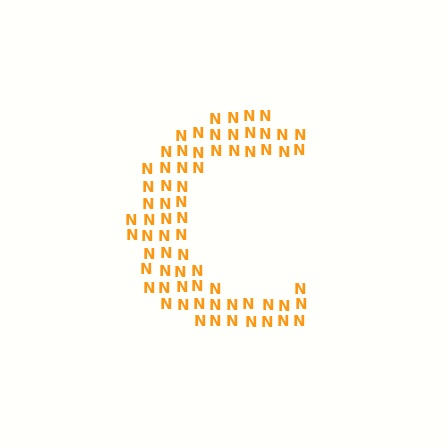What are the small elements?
The small elements are letter N's.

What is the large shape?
The large shape is the letter C.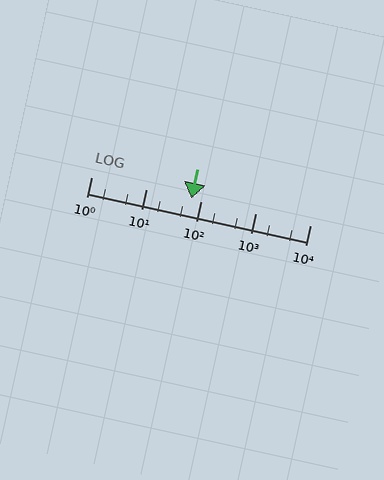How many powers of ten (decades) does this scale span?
The scale spans 4 decades, from 1 to 10000.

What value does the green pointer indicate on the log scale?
The pointer indicates approximately 69.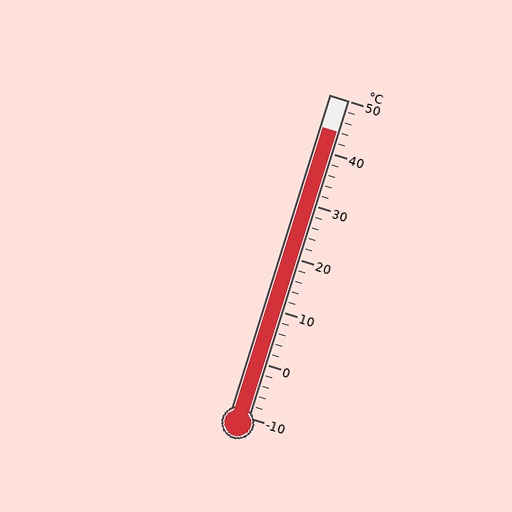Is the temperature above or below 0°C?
The temperature is above 0°C.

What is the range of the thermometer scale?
The thermometer scale ranges from -10°C to 50°C.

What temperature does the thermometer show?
The thermometer shows approximately 44°C.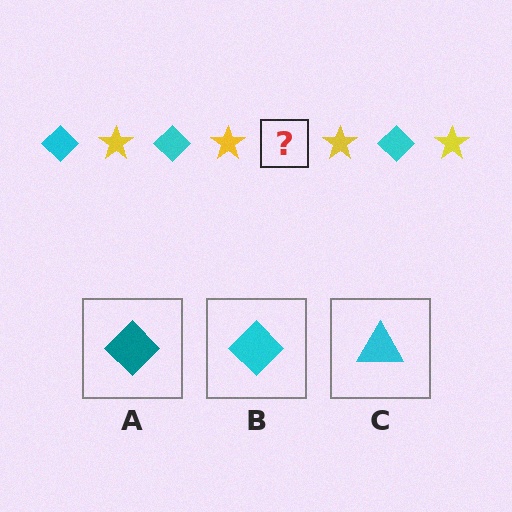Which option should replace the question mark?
Option B.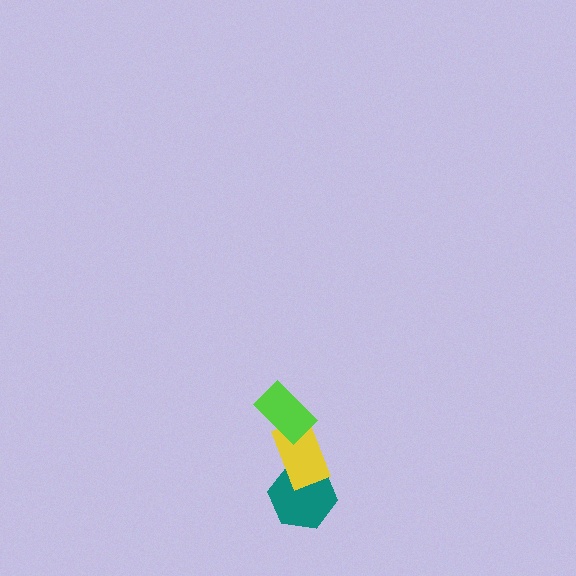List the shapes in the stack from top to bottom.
From top to bottom: the lime rectangle, the yellow rectangle, the teal hexagon.